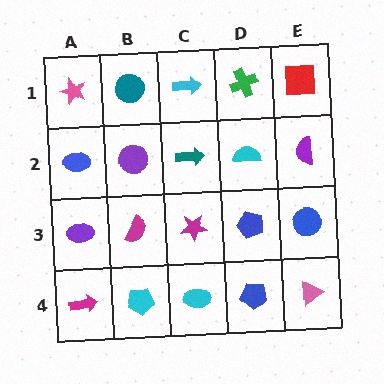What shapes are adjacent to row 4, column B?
A magenta semicircle (row 3, column B), a magenta arrow (row 4, column A), a cyan ellipse (row 4, column C).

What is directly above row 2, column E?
A red square.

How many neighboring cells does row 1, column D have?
3.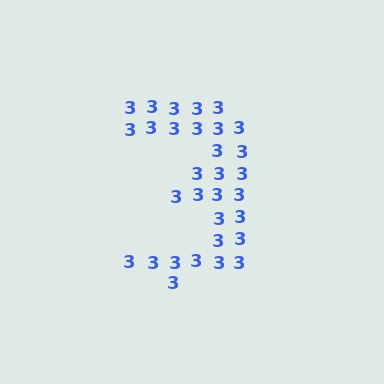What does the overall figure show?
The overall figure shows the digit 3.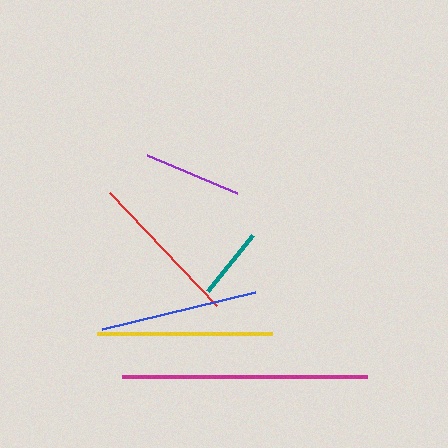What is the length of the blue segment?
The blue segment is approximately 158 pixels long.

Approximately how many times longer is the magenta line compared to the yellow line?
The magenta line is approximately 1.4 times the length of the yellow line.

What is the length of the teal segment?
The teal segment is approximately 72 pixels long.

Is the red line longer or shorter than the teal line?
The red line is longer than the teal line.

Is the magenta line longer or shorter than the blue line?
The magenta line is longer than the blue line.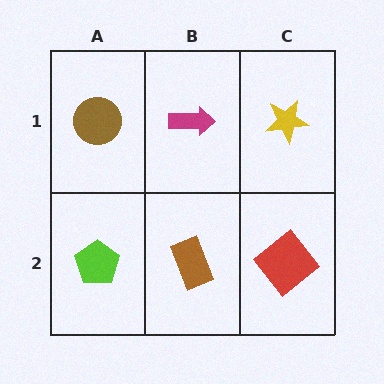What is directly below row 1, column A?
A lime pentagon.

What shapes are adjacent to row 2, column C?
A yellow star (row 1, column C), a brown rectangle (row 2, column B).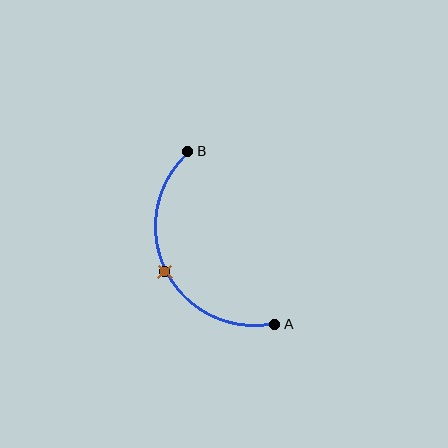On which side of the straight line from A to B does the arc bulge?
The arc bulges to the left of the straight line connecting A and B.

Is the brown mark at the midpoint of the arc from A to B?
Yes. The brown mark lies on the arc at equal arc-length from both A and B — it is the arc midpoint.